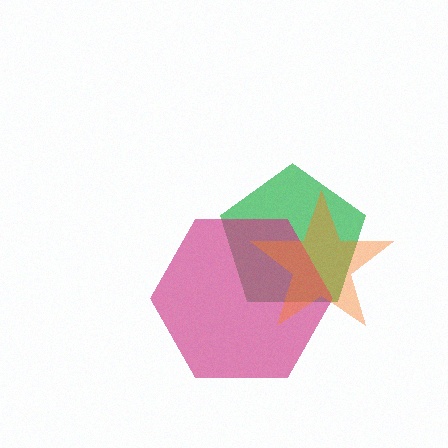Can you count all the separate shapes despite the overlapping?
Yes, there are 3 separate shapes.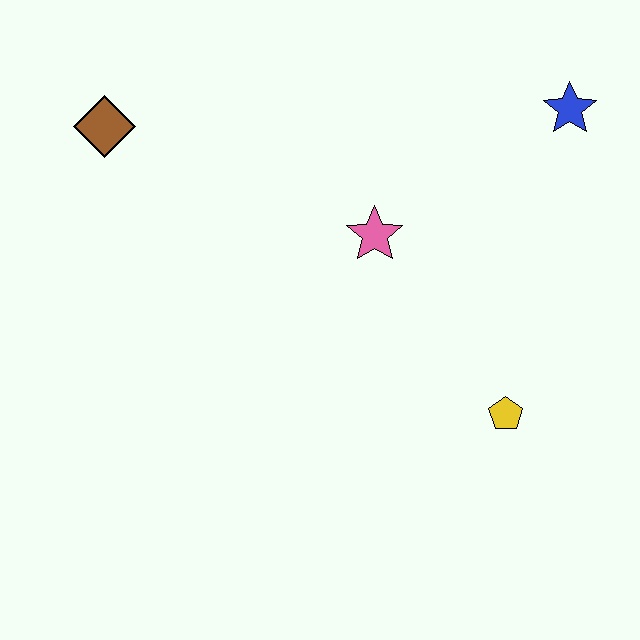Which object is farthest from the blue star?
The brown diamond is farthest from the blue star.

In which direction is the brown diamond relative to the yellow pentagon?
The brown diamond is to the left of the yellow pentagon.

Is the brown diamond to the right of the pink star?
No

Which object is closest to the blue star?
The pink star is closest to the blue star.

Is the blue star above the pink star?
Yes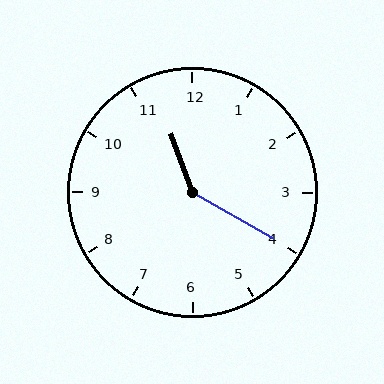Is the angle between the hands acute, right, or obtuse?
It is obtuse.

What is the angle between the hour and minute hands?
Approximately 140 degrees.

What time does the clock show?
11:20.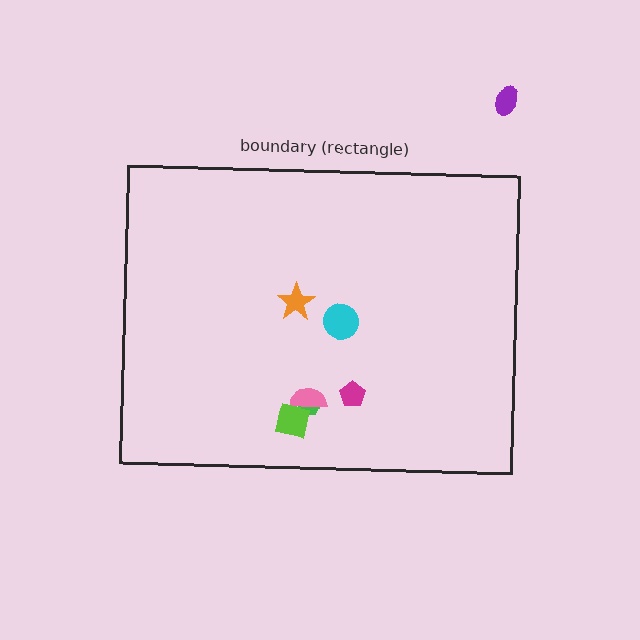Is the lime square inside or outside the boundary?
Inside.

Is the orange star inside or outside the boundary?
Inside.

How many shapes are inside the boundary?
6 inside, 1 outside.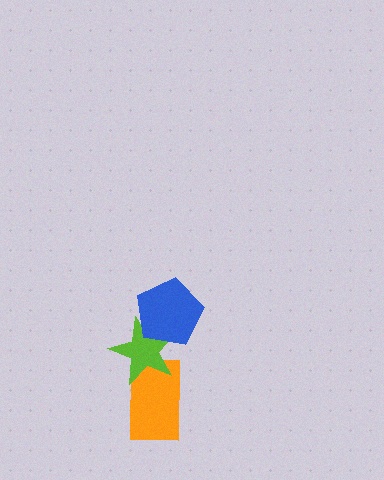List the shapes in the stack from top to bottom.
From top to bottom: the blue pentagon, the lime star, the orange rectangle.